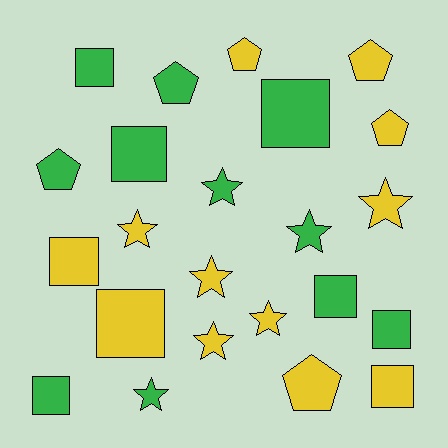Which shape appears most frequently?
Square, with 9 objects.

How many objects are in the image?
There are 23 objects.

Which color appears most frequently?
Yellow, with 12 objects.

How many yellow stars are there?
There are 5 yellow stars.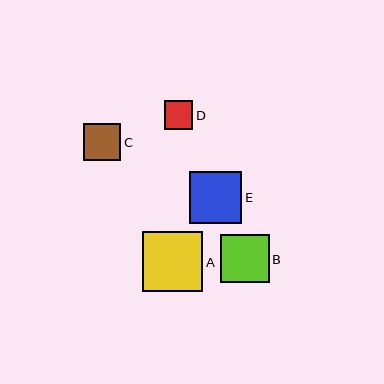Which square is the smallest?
Square D is the smallest with a size of approximately 29 pixels.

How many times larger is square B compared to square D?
Square B is approximately 1.7 times the size of square D.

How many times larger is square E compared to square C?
Square E is approximately 1.4 times the size of square C.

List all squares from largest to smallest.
From largest to smallest: A, E, B, C, D.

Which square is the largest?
Square A is the largest with a size of approximately 60 pixels.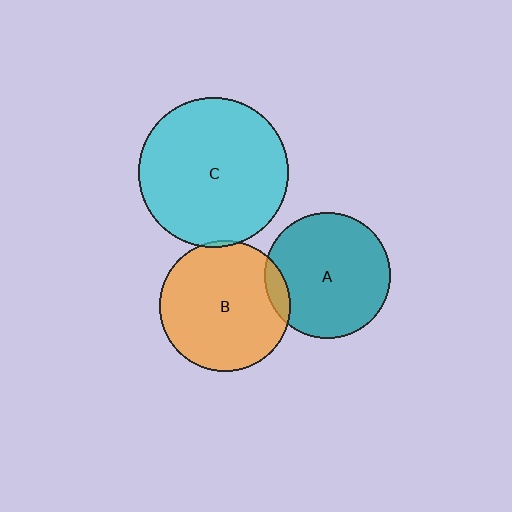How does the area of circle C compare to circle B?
Approximately 1.3 times.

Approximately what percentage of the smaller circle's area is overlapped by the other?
Approximately 5%.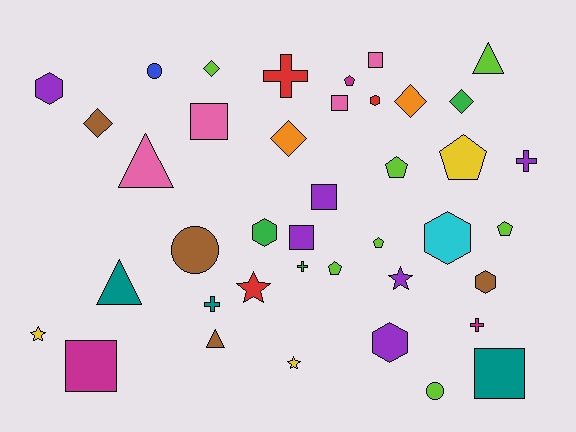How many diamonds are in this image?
There are 5 diamonds.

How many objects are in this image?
There are 40 objects.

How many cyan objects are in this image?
There is 1 cyan object.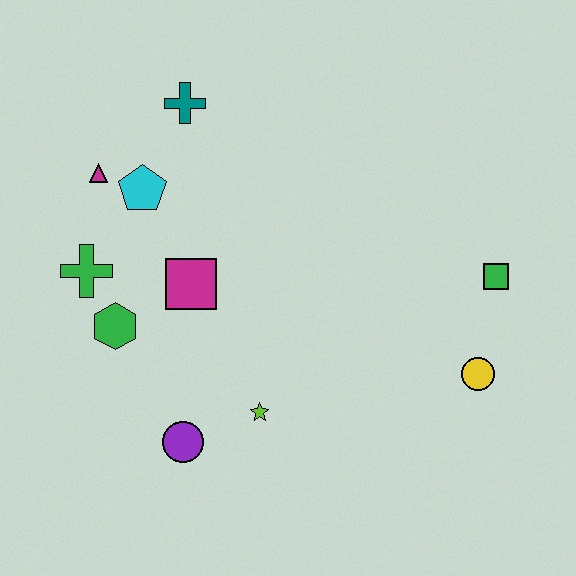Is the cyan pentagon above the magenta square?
Yes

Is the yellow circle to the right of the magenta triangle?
Yes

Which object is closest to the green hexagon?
The green cross is closest to the green hexagon.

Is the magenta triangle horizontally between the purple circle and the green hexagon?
No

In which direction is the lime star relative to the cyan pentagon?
The lime star is below the cyan pentagon.